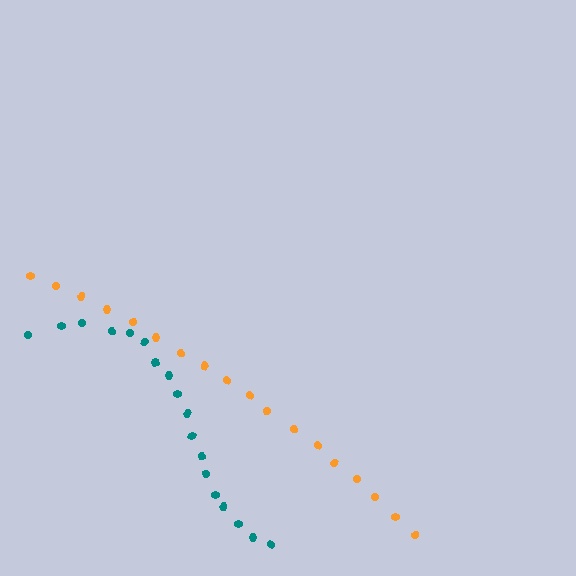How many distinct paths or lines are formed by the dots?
There are 2 distinct paths.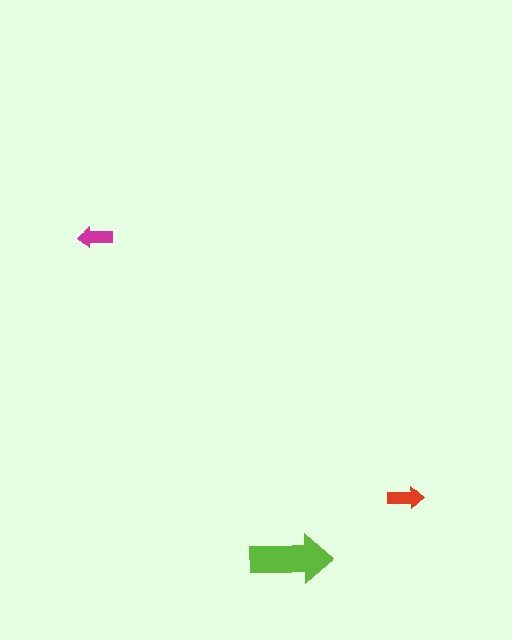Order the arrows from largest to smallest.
the lime one, the red one, the magenta one.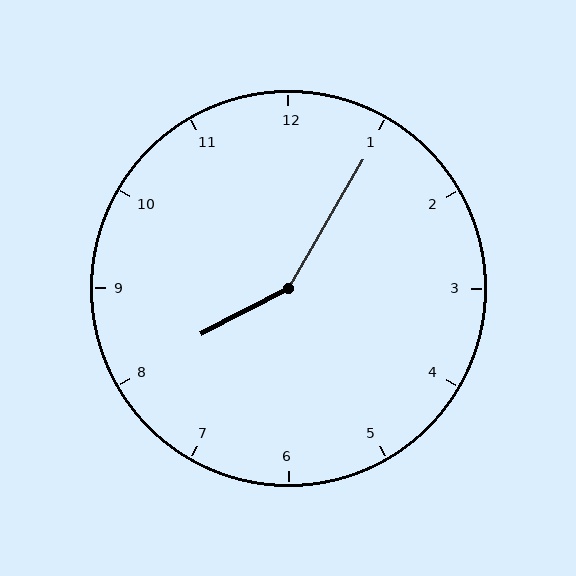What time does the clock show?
8:05.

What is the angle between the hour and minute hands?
Approximately 148 degrees.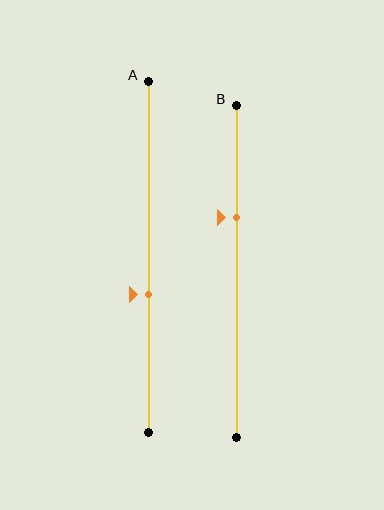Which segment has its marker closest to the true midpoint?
Segment A has its marker closest to the true midpoint.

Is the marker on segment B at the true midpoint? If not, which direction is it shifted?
No, the marker on segment B is shifted upward by about 16% of the segment length.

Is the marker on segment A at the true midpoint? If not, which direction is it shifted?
No, the marker on segment A is shifted downward by about 11% of the segment length.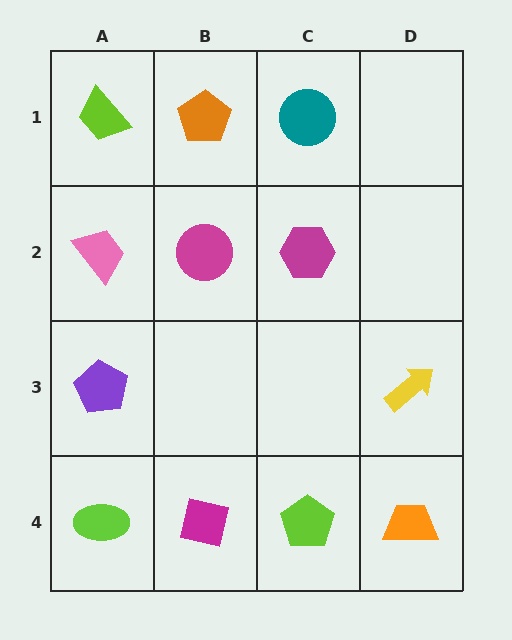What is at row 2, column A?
A pink trapezoid.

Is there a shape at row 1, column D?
No, that cell is empty.